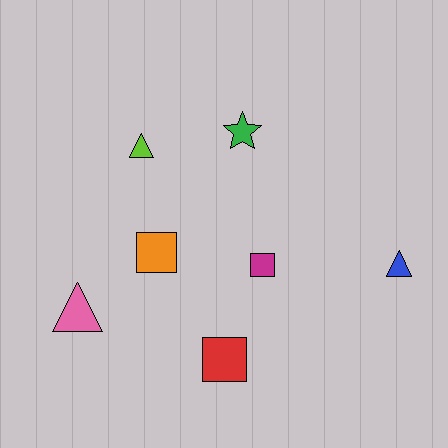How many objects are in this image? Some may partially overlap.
There are 7 objects.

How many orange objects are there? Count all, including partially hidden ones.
There is 1 orange object.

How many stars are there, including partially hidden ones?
There is 1 star.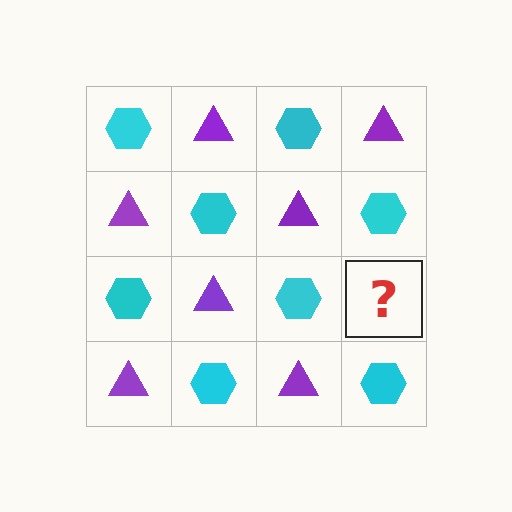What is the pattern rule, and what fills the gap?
The rule is that it alternates cyan hexagon and purple triangle in a checkerboard pattern. The gap should be filled with a purple triangle.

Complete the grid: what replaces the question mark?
The question mark should be replaced with a purple triangle.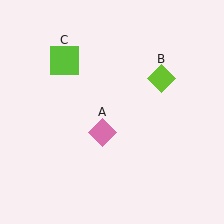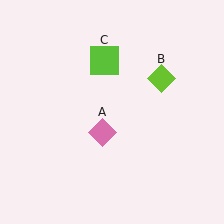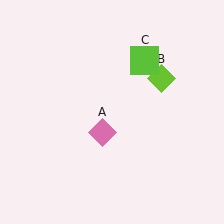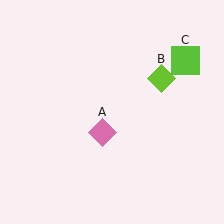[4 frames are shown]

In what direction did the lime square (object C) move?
The lime square (object C) moved right.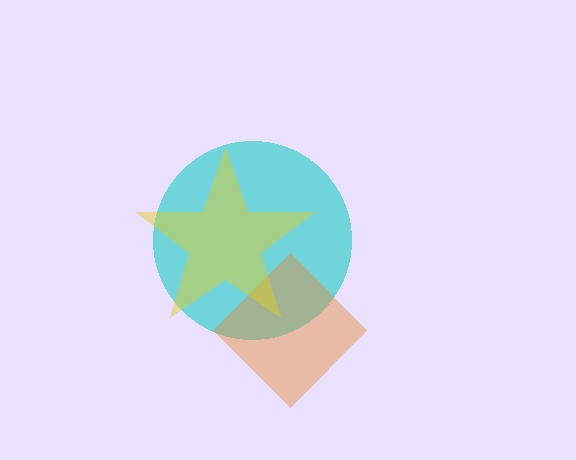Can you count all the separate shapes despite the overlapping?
Yes, there are 3 separate shapes.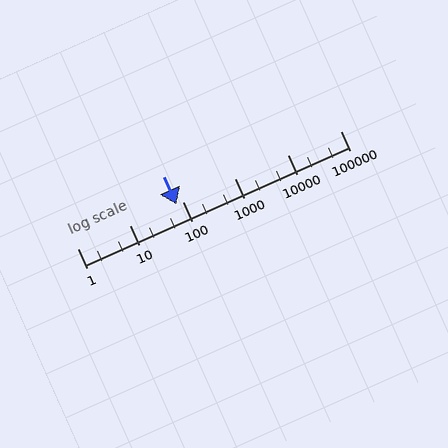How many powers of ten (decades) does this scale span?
The scale spans 5 decades, from 1 to 100000.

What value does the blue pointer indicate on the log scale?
The pointer indicates approximately 78.